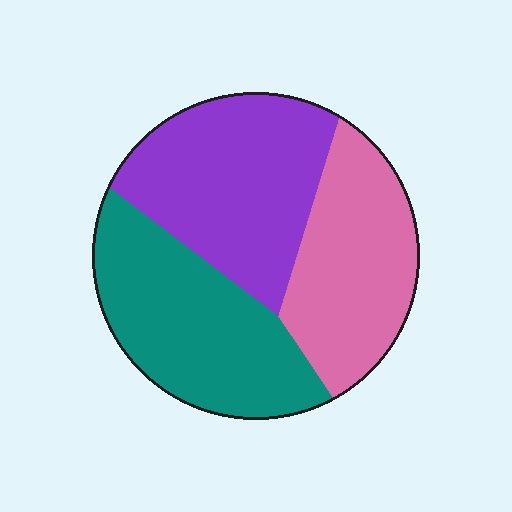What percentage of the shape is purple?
Purple takes up about three eighths (3/8) of the shape.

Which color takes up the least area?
Pink, at roughly 30%.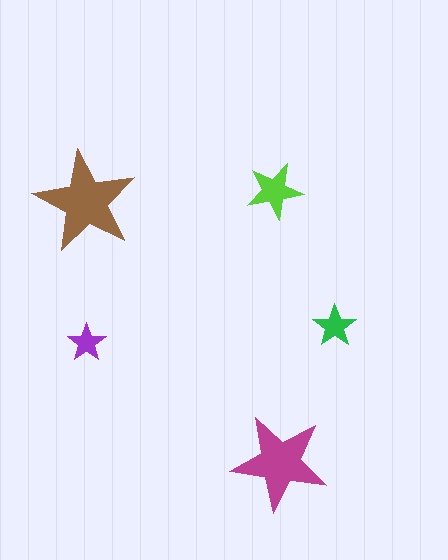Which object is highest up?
The lime star is topmost.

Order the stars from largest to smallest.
the brown one, the magenta one, the lime one, the green one, the purple one.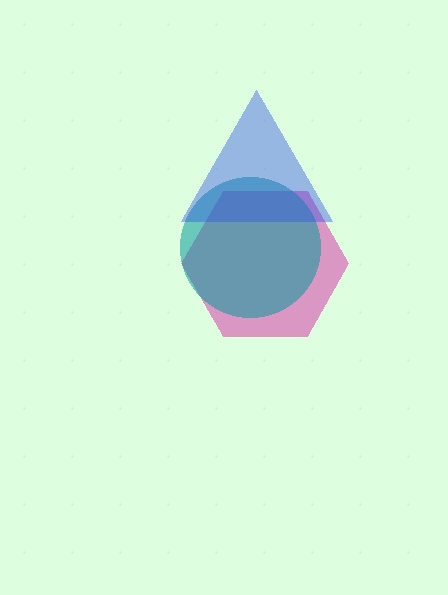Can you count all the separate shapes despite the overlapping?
Yes, there are 3 separate shapes.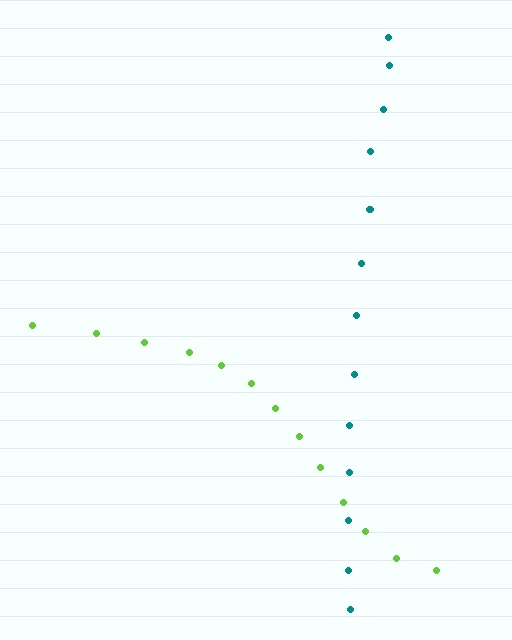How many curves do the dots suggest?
There are 2 distinct paths.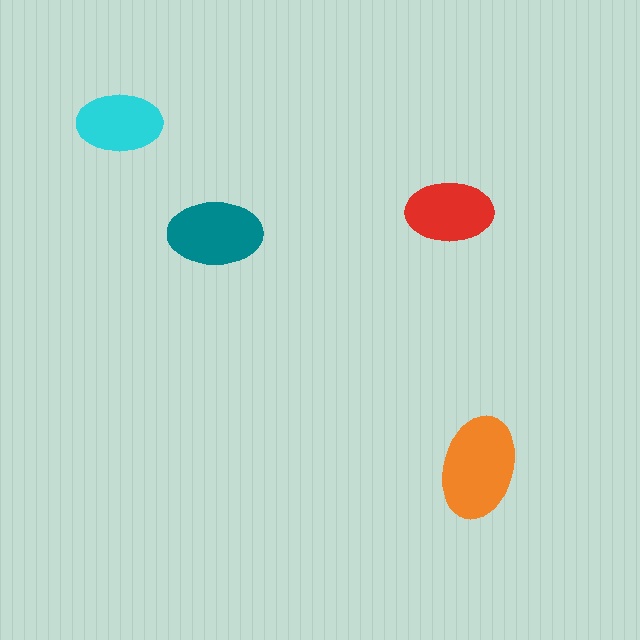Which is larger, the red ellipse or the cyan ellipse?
The red one.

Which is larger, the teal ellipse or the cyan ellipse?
The teal one.